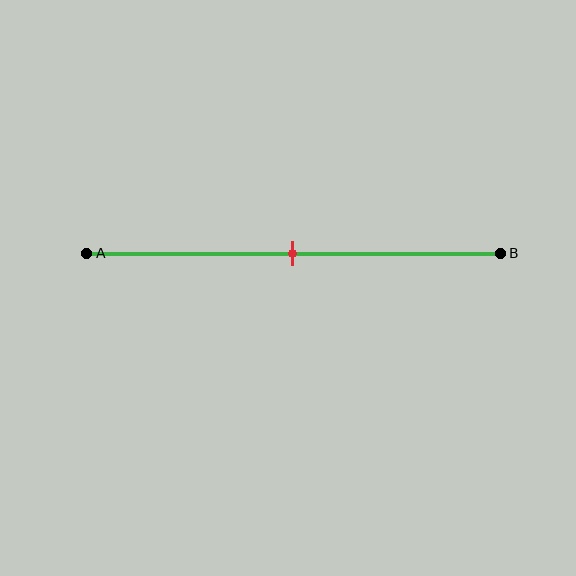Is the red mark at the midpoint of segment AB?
Yes, the mark is approximately at the midpoint.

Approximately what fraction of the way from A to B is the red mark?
The red mark is approximately 50% of the way from A to B.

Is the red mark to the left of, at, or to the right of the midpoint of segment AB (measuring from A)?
The red mark is approximately at the midpoint of segment AB.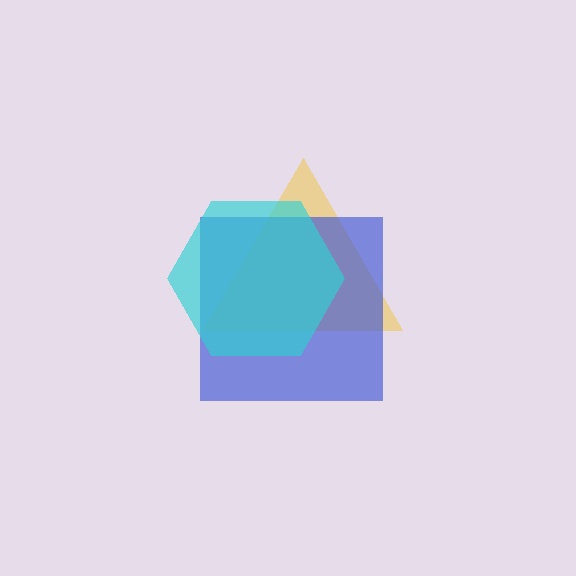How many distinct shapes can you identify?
There are 3 distinct shapes: a yellow triangle, a blue square, a cyan hexagon.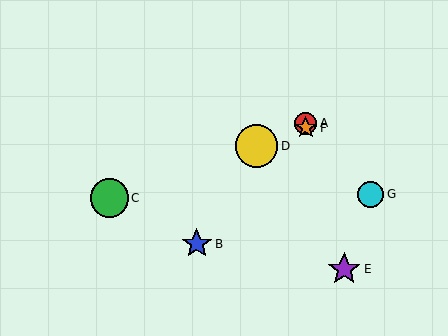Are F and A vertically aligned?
Yes, both are at x≈306.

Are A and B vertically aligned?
No, A is at x≈306 and B is at x≈197.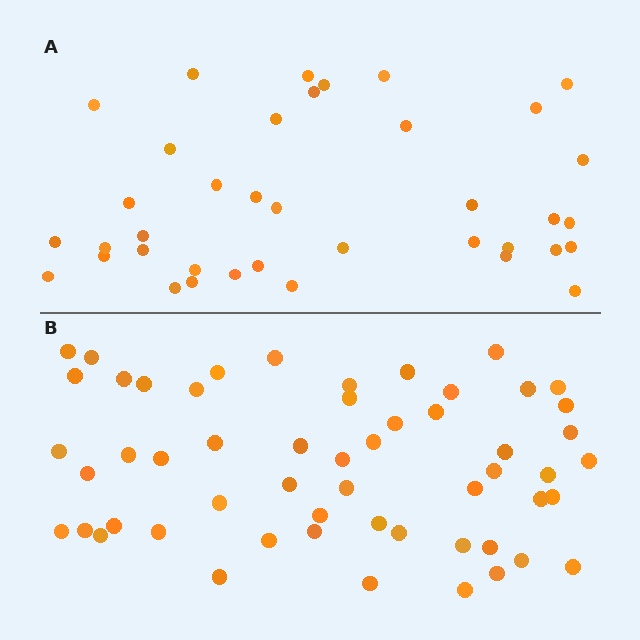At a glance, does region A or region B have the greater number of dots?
Region B (the bottom region) has more dots.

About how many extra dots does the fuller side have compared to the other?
Region B has approximately 15 more dots than region A.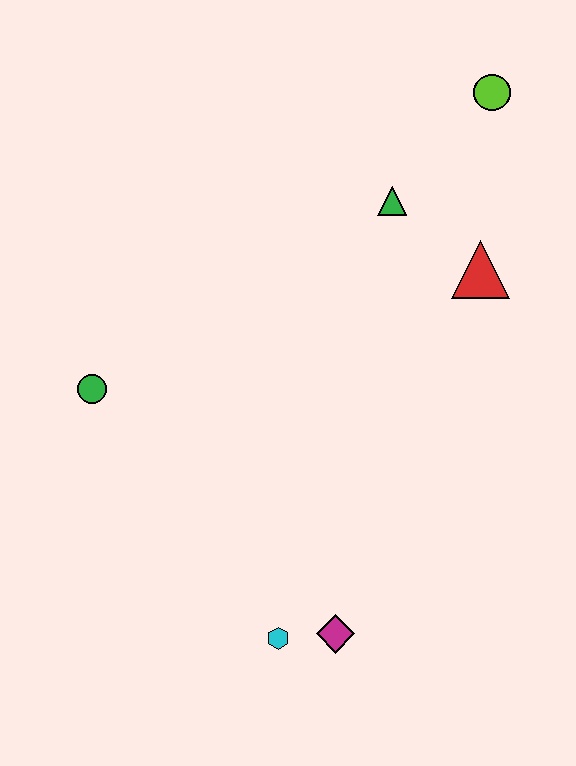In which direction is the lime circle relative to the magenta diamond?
The lime circle is above the magenta diamond.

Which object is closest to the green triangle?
The red triangle is closest to the green triangle.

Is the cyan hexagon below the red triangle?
Yes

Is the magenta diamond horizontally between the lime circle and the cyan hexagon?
Yes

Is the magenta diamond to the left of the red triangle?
Yes